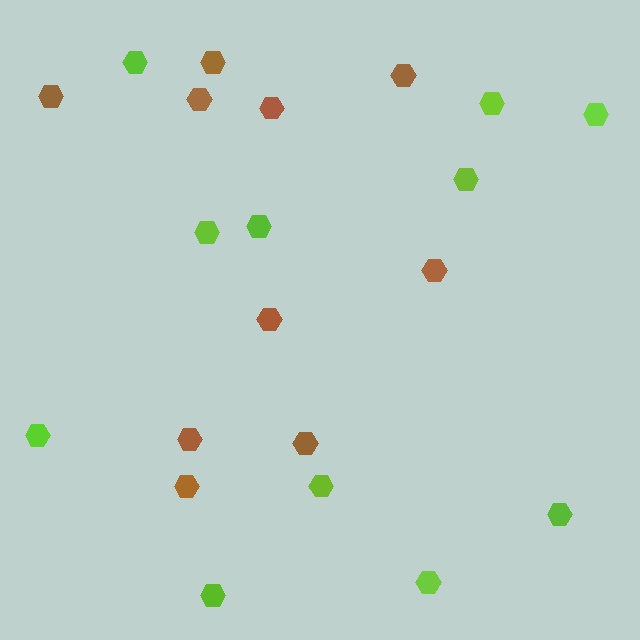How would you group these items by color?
There are 2 groups: one group of lime hexagons (11) and one group of brown hexagons (10).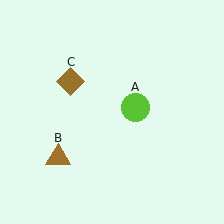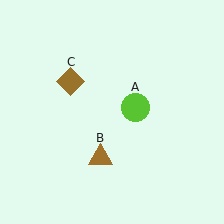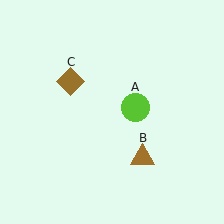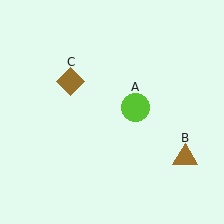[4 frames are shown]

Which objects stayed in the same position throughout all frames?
Lime circle (object A) and brown diamond (object C) remained stationary.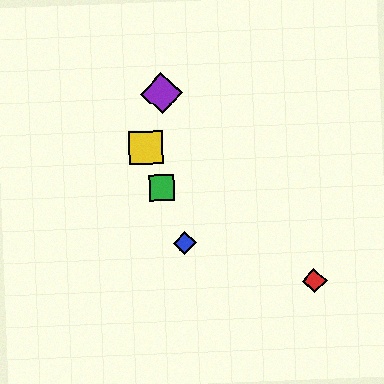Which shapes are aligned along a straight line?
The blue diamond, the green square, the yellow square are aligned along a straight line.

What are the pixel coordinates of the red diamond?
The red diamond is at (315, 281).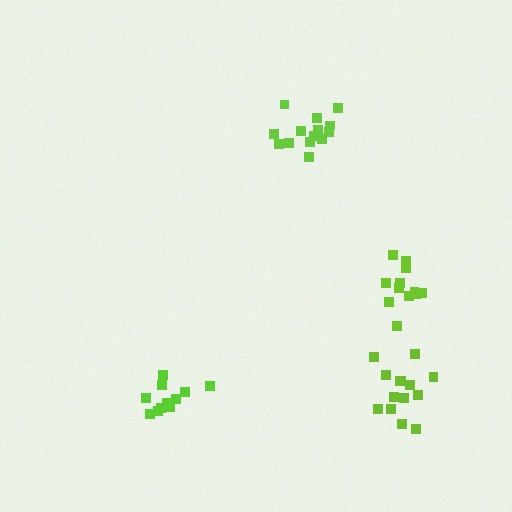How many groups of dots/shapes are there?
There are 4 groups.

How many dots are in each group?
Group 1: 11 dots, Group 2: 14 dots, Group 3: 12 dots, Group 4: 15 dots (52 total).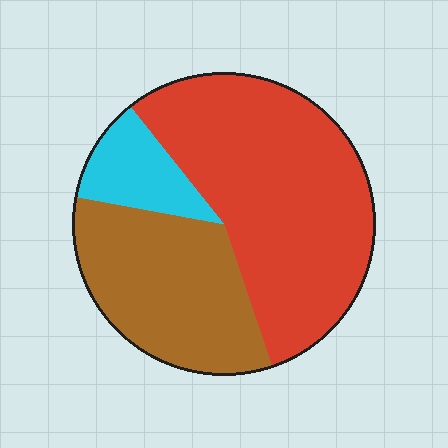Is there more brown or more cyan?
Brown.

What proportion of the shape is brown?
Brown covers around 35% of the shape.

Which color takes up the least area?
Cyan, at roughly 10%.